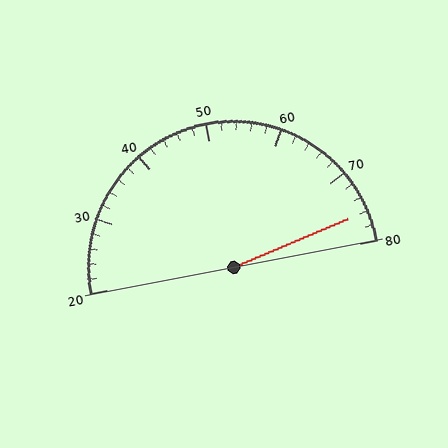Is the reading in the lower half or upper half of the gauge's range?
The reading is in the upper half of the range (20 to 80).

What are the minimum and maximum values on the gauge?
The gauge ranges from 20 to 80.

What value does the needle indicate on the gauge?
The needle indicates approximately 76.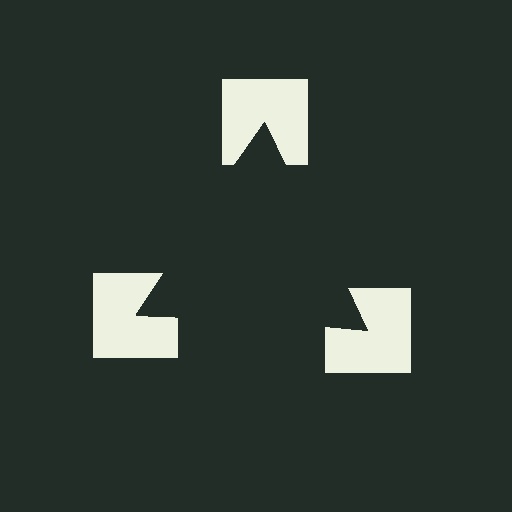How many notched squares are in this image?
There are 3 — one at each vertex of the illusory triangle.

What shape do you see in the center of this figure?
An illusory triangle — its edges are inferred from the aligned wedge cuts in the notched squares, not physically drawn.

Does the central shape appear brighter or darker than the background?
It typically appears slightly darker than the background, even though no actual brightness change is drawn.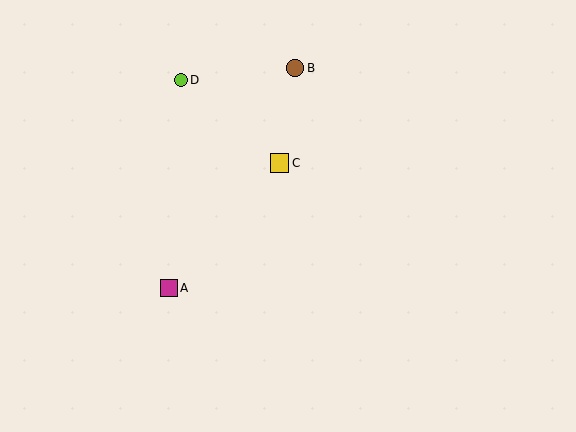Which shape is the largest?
The yellow square (labeled C) is the largest.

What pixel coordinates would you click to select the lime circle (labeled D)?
Click at (181, 80) to select the lime circle D.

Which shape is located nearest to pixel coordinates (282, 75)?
The brown circle (labeled B) at (295, 68) is nearest to that location.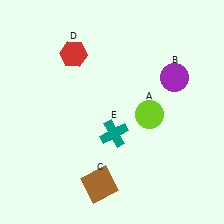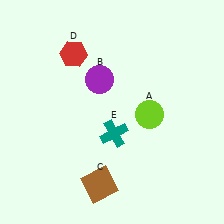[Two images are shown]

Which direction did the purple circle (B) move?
The purple circle (B) moved left.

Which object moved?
The purple circle (B) moved left.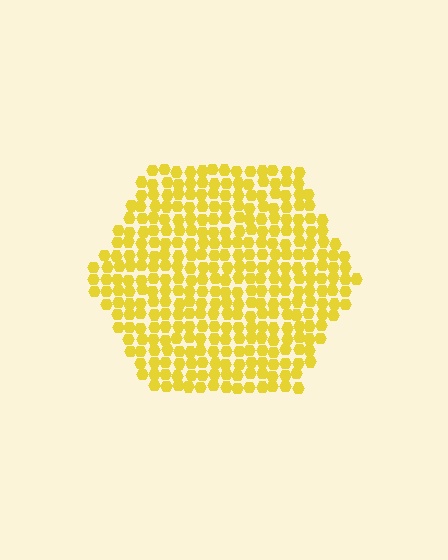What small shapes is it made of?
It is made of small hexagons.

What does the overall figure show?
The overall figure shows a hexagon.